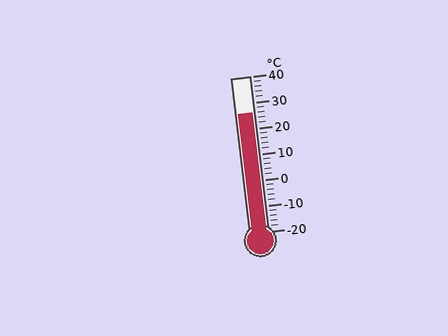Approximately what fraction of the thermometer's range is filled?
The thermometer is filled to approximately 75% of its range.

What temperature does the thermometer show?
The thermometer shows approximately 26°C.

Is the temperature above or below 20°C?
The temperature is above 20°C.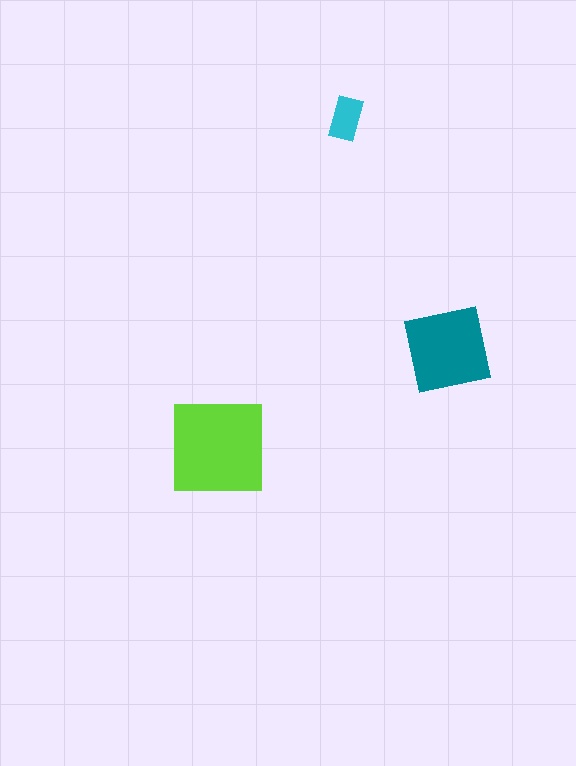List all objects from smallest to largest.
The cyan rectangle, the teal square, the lime square.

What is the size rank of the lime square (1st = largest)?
1st.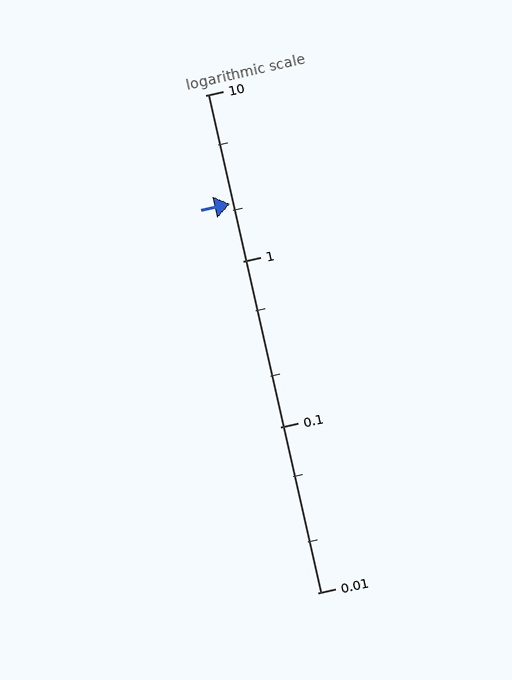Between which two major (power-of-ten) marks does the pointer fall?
The pointer is between 1 and 10.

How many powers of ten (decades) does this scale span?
The scale spans 3 decades, from 0.01 to 10.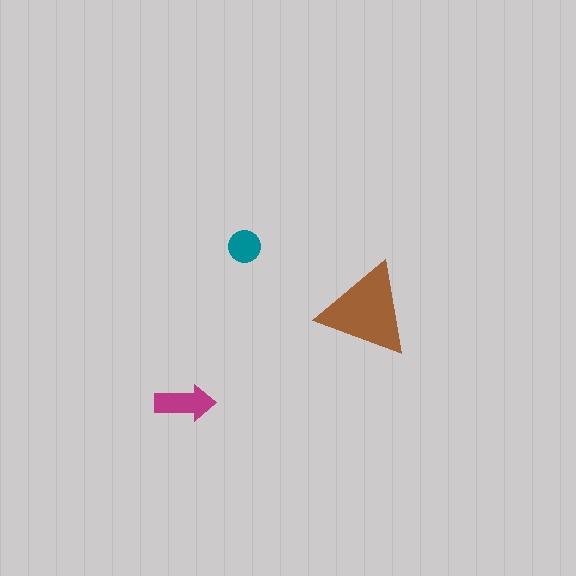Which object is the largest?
The brown triangle.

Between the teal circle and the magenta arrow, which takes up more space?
The magenta arrow.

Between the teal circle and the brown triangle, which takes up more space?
The brown triangle.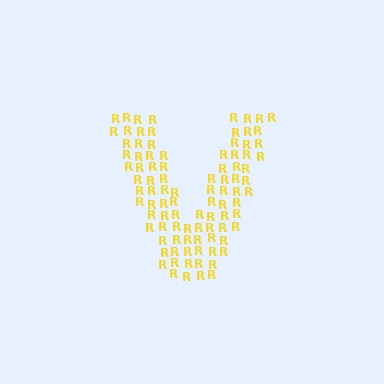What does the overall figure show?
The overall figure shows the letter V.